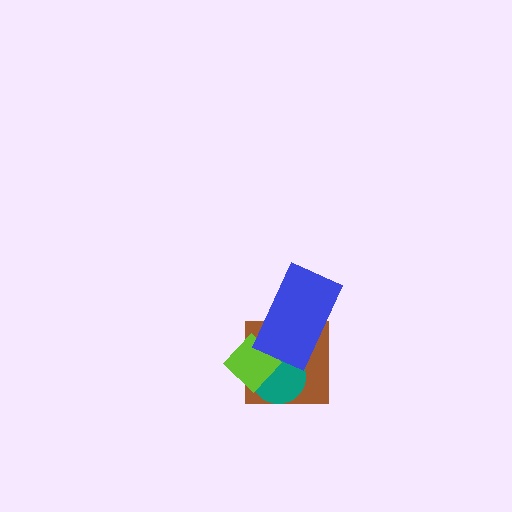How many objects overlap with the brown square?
3 objects overlap with the brown square.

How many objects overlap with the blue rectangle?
3 objects overlap with the blue rectangle.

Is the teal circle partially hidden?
Yes, it is partially covered by another shape.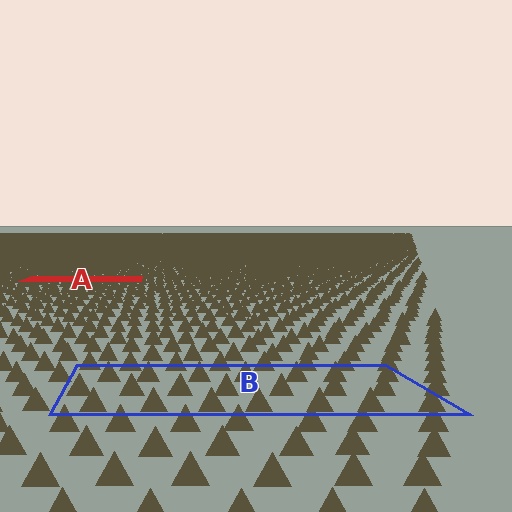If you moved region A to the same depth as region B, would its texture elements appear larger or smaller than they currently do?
They would appear larger. At a closer depth, the same texture elements are projected at a bigger on-screen size.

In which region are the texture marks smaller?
The texture marks are smaller in region A, because it is farther away.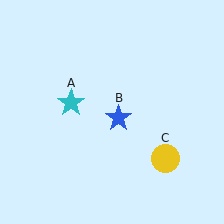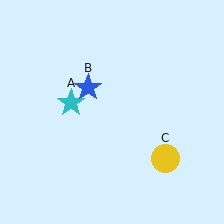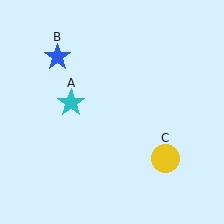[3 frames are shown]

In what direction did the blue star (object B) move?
The blue star (object B) moved up and to the left.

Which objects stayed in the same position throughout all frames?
Cyan star (object A) and yellow circle (object C) remained stationary.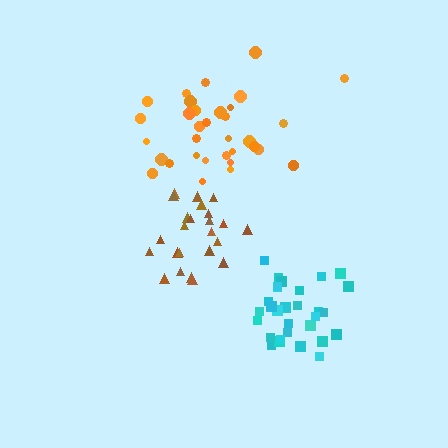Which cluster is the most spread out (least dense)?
Orange.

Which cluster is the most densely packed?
Cyan.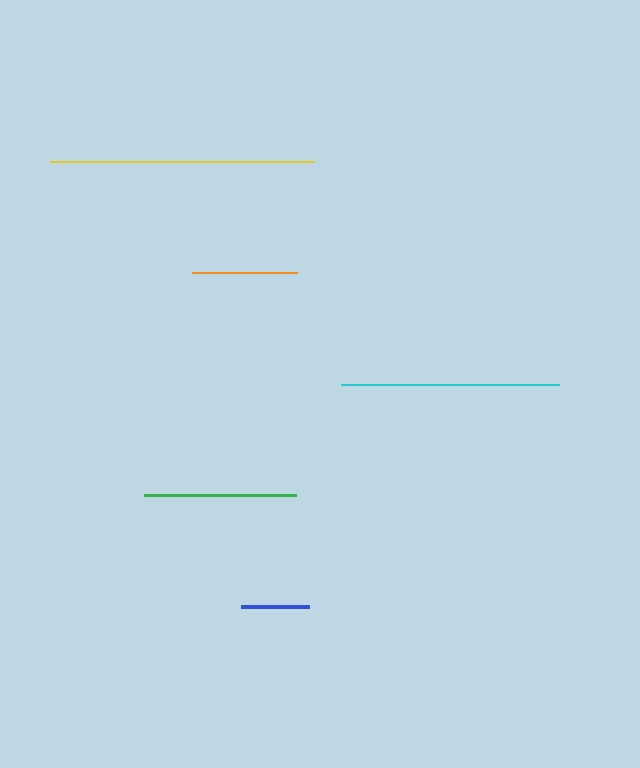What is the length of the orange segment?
The orange segment is approximately 105 pixels long.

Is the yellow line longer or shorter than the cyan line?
The yellow line is longer than the cyan line.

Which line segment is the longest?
The yellow line is the longest at approximately 264 pixels.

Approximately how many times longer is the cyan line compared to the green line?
The cyan line is approximately 1.4 times the length of the green line.